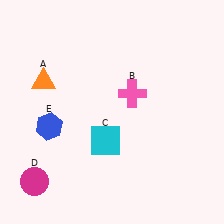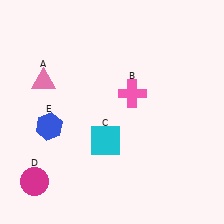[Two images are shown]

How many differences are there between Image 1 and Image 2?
There is 1 difference between the two images.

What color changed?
The triangle (A) changed from orange in Image 1 to pink in Image 2.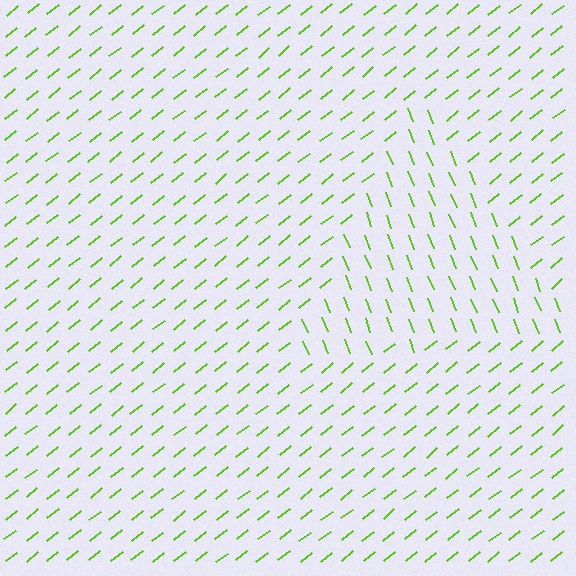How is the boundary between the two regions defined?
The boundary is defined purely by a change in line orientation (approximately 72 degrees difference). All lines are the same color and thickness.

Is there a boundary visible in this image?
Yes, there is a texture boundary formed by a change in line orientation.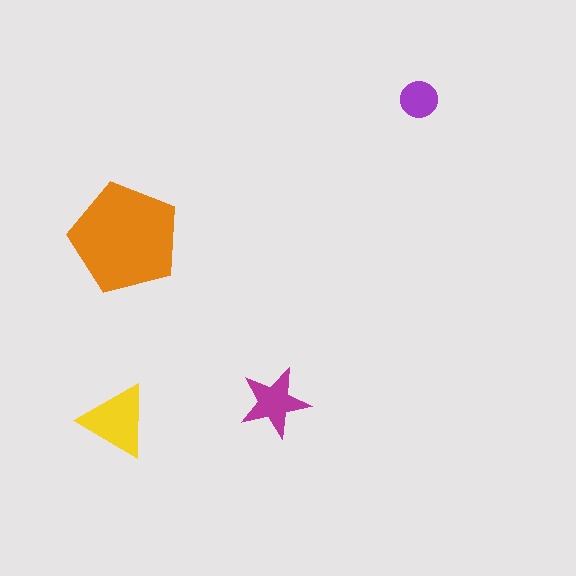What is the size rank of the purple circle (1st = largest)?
4th.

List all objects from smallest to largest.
The purple circle, the magenta star, the yellow triangle, the orange pentagon.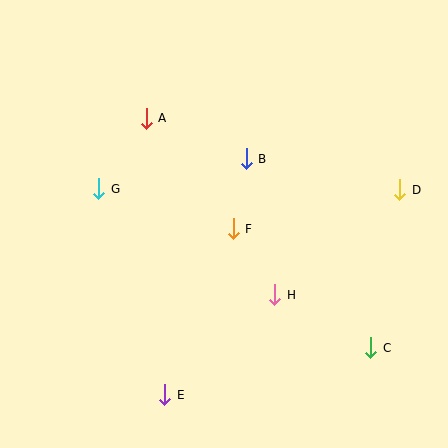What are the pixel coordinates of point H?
Point H is at (275, 295).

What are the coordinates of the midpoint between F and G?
The midpoint between F and G is at (166, 209).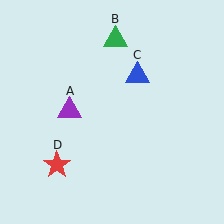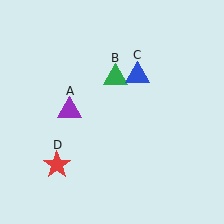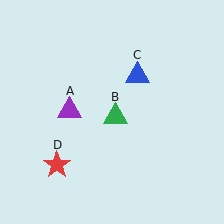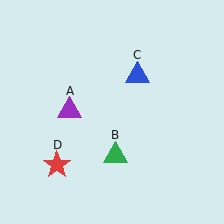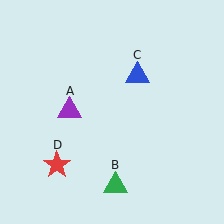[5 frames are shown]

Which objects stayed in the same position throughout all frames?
Purple triangle (object A) and blue triangle (object C) and red star (object D) remained stationary.